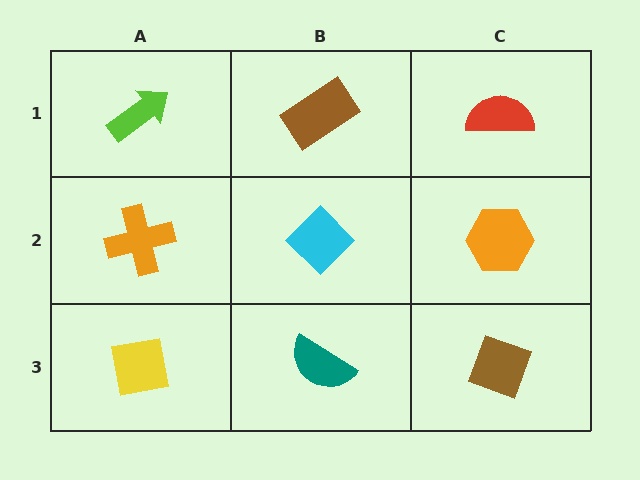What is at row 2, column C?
An orange hexagon.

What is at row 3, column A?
A yellow square.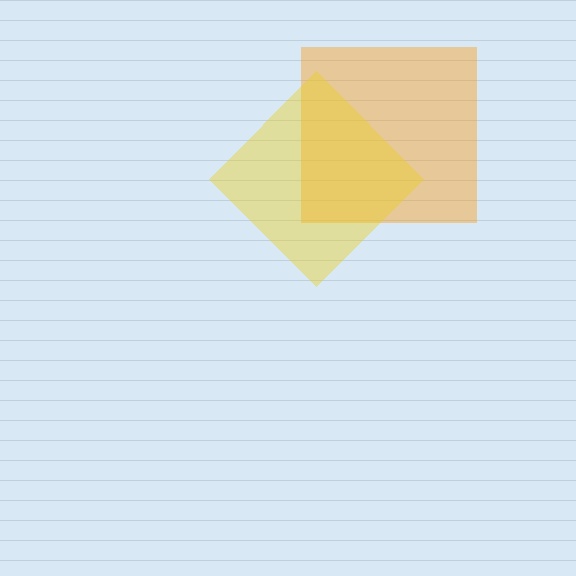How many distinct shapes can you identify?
There are 2 distinct shapes: an orange square, a yellow diamond.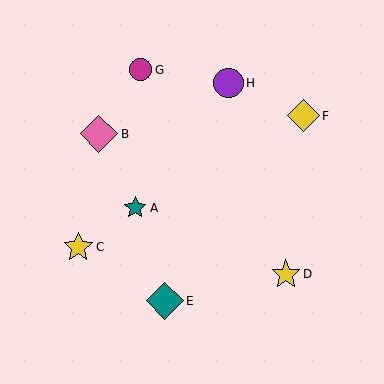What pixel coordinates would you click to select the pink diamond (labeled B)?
Click at (99, 134) to select the pink diamond B.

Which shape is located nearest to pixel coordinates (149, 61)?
The magenta circle (labeled G) at (141, 70) is nearest to that location.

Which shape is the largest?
The teal diamond (labeled E) is the largest.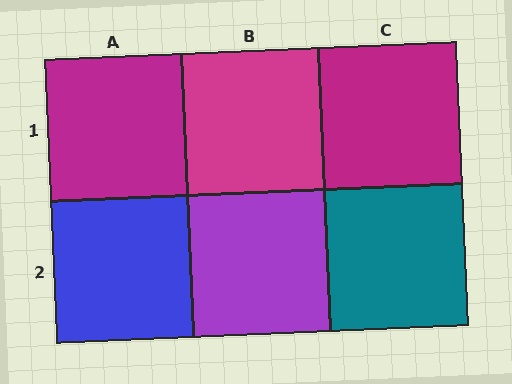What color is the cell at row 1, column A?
Magenta.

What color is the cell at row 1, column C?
Magenta.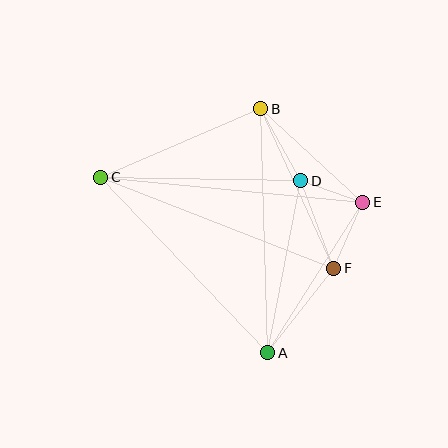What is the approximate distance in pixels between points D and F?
The distance between D and F is approximately 93 pixels.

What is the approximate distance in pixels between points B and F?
The distance between B and F is approximately 175 pixels.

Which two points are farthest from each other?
Points C and E are farthest from each other.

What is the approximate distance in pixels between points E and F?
The distance between E and F is approximately 72 pixels.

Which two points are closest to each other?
Points D and E are closest to each other.